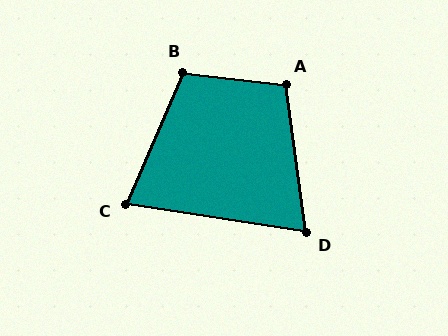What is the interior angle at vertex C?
Approximately 76 degrees (acute).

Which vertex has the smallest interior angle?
D, at approximately 74 degrees.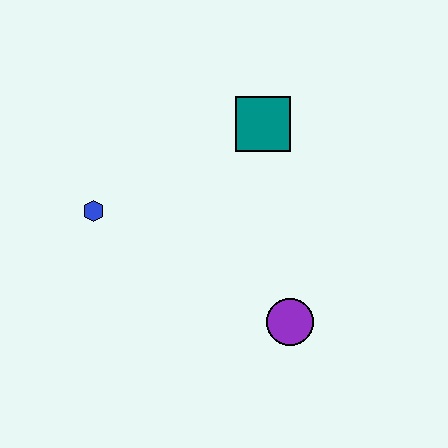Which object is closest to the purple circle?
The teal square is closest to the purple circle.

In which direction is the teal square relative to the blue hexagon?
The teal square is to the right of the blue hexagon.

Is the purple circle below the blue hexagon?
Yes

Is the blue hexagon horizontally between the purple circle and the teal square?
No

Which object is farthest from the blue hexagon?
The purple circle is farthest from the blue hexagon.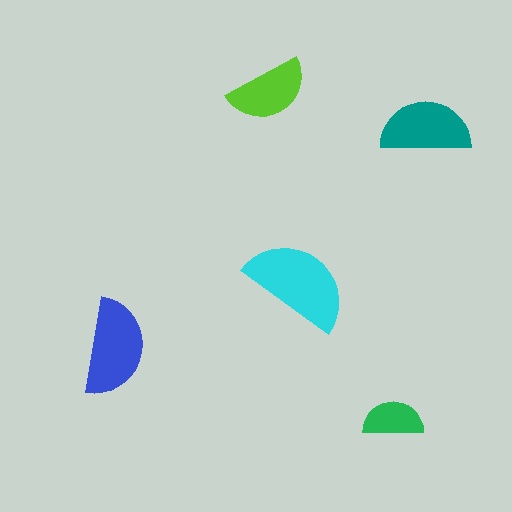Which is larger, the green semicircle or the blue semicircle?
The blue one.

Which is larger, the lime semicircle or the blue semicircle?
The blue one.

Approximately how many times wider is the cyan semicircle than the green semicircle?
About 2 times wider.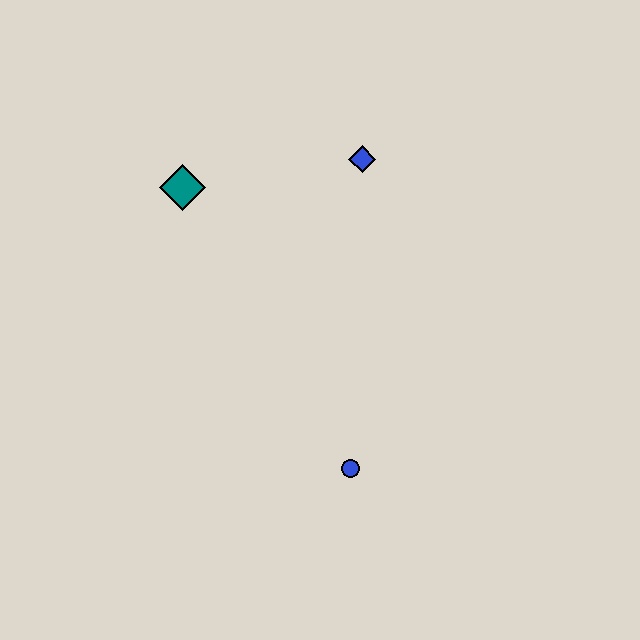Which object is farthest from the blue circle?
The teal diamond is farthest from the blue circle.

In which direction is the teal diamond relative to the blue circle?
The teal diamond is above the blue circle.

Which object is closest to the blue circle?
The blue diamond is closest to the blue circle.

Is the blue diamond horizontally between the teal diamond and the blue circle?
No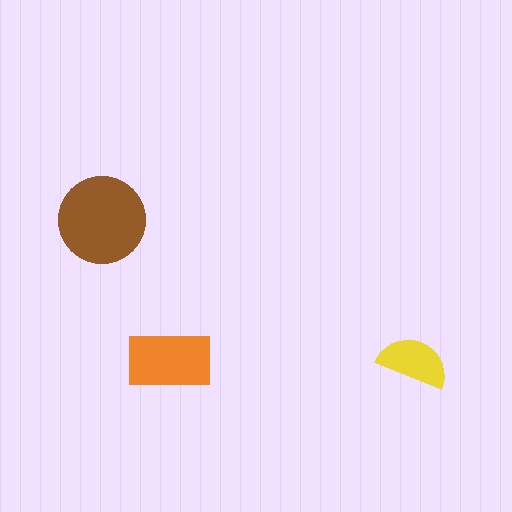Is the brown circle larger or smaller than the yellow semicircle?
Larger.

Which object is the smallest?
The yellow semicircle.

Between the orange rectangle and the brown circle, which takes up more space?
The brown circle.